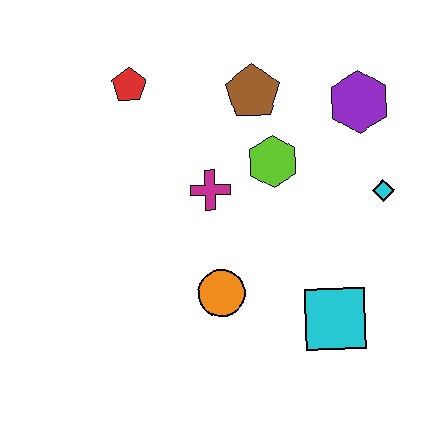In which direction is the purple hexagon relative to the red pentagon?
The purple hexagon is to the right of the red pentagon.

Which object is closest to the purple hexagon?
The cyan diamond is closest to the purple hexagon.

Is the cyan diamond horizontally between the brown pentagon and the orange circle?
No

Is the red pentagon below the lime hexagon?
No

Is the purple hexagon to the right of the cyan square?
Yes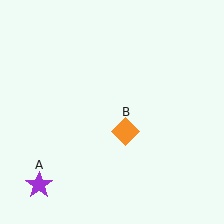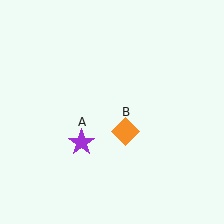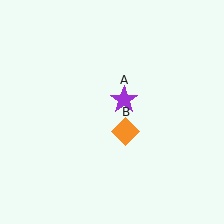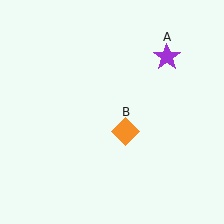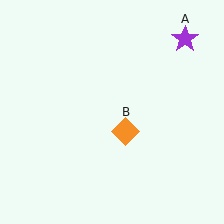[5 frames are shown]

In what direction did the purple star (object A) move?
The purple star (object A) moved up and to the right.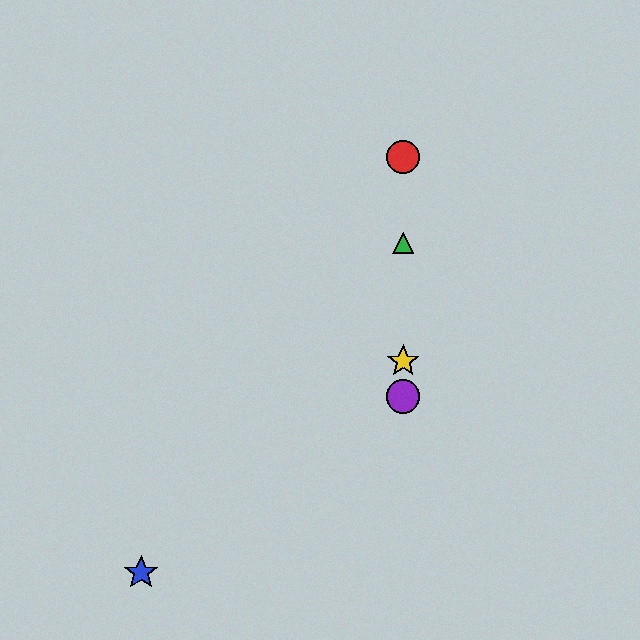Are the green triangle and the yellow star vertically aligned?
Yes, both are at x≈403.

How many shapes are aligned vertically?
4 shapes (the red circle, the green triangle, the yellow star, the purple circle) are aligned vertically.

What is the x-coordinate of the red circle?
The red circle is at x≈403.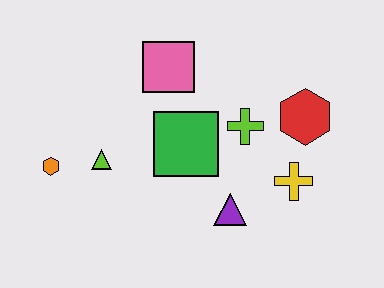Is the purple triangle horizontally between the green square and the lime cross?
Yes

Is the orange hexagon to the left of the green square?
Yes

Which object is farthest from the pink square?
The yellow cross is farthest from the pink square.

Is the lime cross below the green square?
No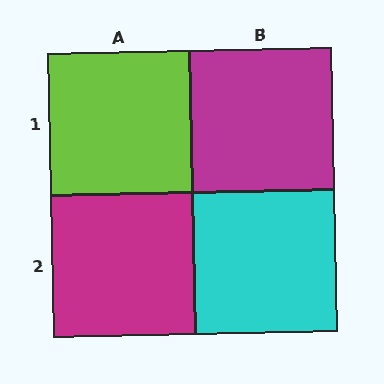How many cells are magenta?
2 cells are magenta.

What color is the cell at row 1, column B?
Magenta.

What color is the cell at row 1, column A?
Lime.